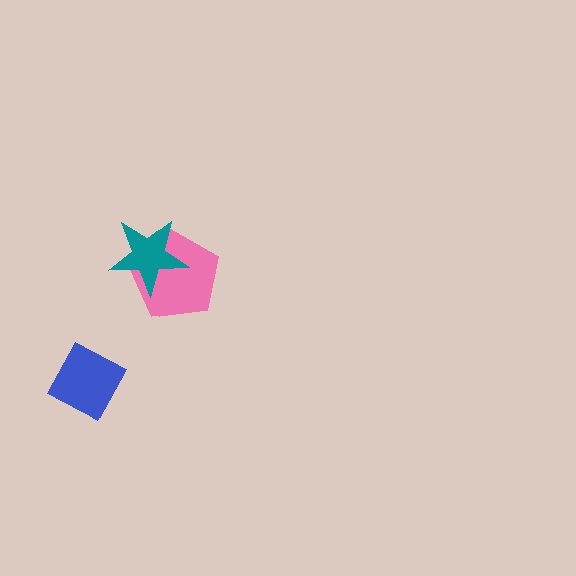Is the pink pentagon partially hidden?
Yes, it is partially covered by another shape.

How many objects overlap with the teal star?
1 object overlaps with the teal star.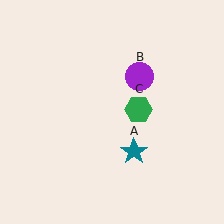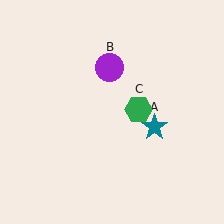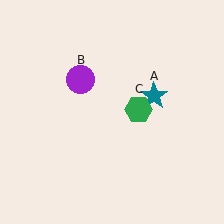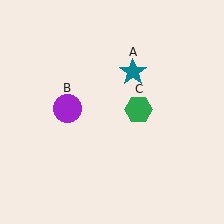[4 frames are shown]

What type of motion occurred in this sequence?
The teal star (object A), purple circle (object B) rotated counterclockwise around the center of the scene.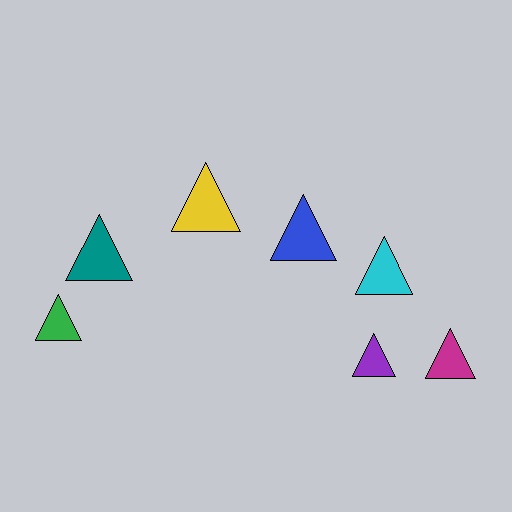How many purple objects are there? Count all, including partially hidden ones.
There is 1 purple object.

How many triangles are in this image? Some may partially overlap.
There are 7 triangles.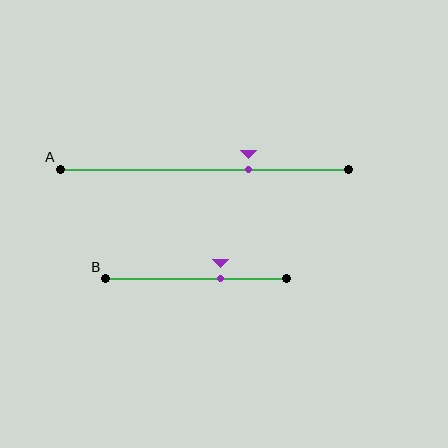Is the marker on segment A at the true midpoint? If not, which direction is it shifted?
No, the marker on segment A is shifted to the right by about 15% of the segment length.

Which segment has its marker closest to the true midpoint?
Segment B has its marker closest to the true midpoint.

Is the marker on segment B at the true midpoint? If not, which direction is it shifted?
No, the marker on segment B is shifted to the right by about 13% of the segment length.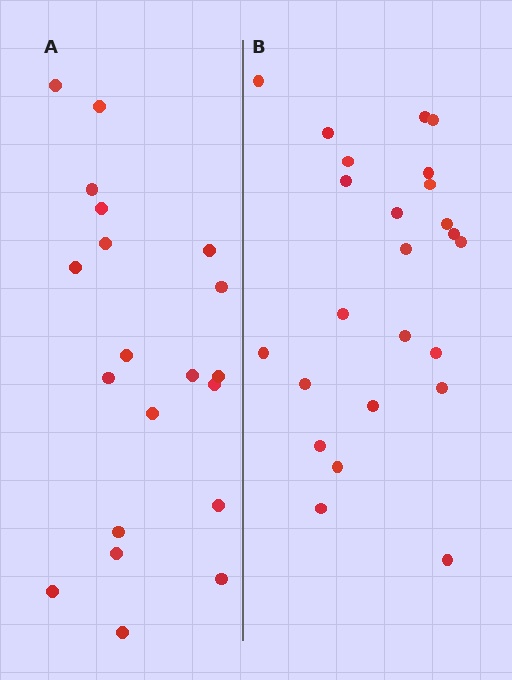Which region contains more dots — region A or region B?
Region B (the right region) has more dots.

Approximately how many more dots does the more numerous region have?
Region B has about 4 more dots than region A.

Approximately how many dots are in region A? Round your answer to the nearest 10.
About 20 dots.